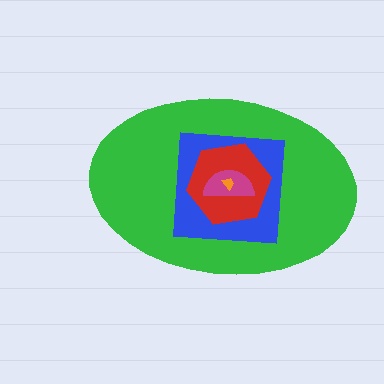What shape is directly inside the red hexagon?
The magenta semicircle.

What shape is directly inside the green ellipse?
The blue square.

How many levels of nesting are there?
5.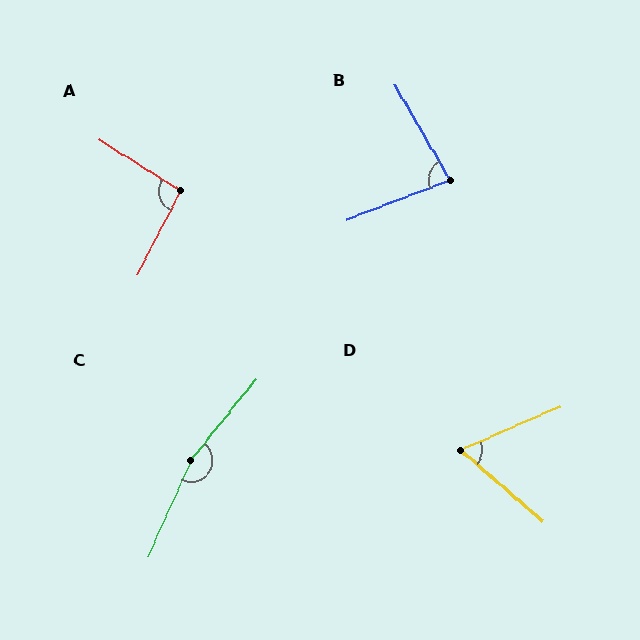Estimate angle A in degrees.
Approximately 95 degrees.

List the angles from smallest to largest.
D (64°), B (81°), A (95°), C (165°).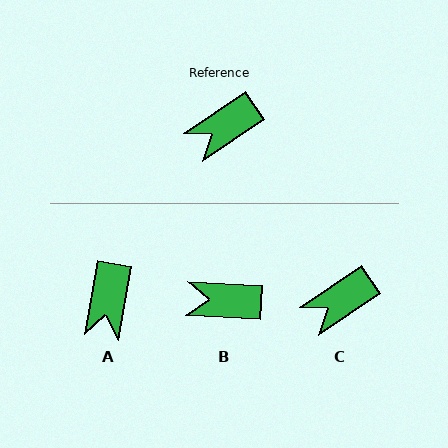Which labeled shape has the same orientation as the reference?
C.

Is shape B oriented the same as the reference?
No, it is off by about 36 degrees.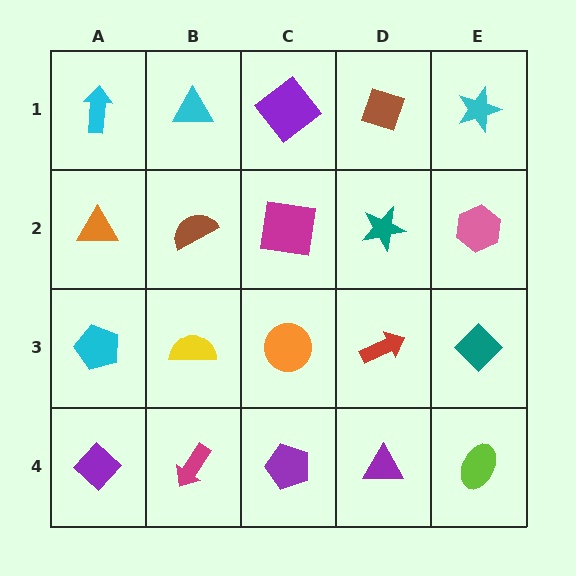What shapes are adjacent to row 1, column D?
A teal star (row 2, column D), a purple diamond (row 1, column C), a cyan star (row 1, column E).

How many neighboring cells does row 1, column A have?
2.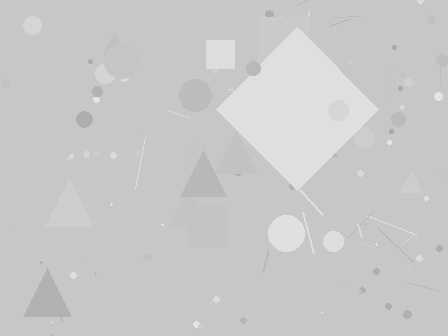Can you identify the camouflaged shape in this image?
The camouflaged shape is a diamond.